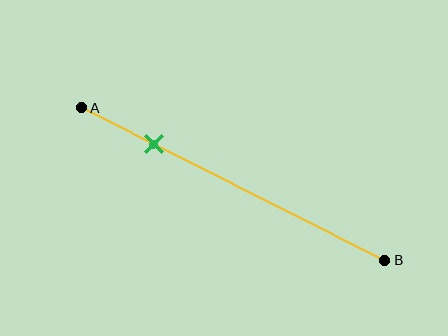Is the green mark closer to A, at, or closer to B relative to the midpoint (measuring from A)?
The green mark is closer to point A than the midpoint of segment AB.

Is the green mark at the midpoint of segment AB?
No, the mark is at about 25% from A, not at the 50% midpoint.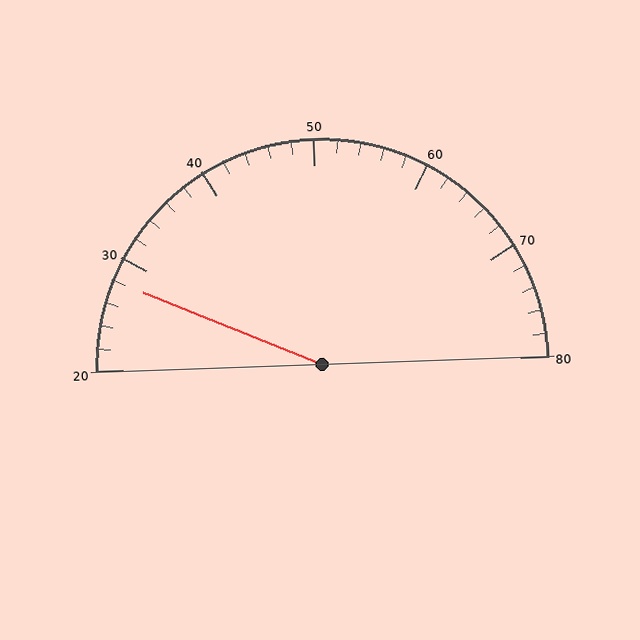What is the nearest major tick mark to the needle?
The nearest major tick mark is 30.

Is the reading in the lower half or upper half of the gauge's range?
The reading is in the lower half of the range (20 to 80).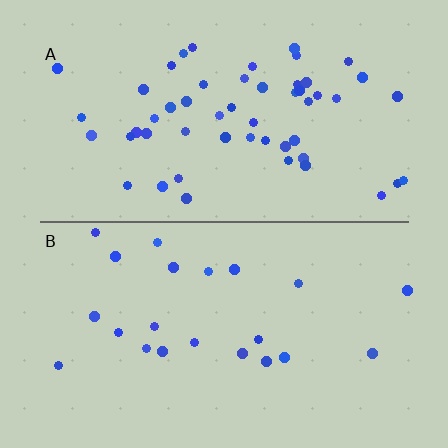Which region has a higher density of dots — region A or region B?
A (the top).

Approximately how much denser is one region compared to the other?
Approximately 2.5× — region A over region B.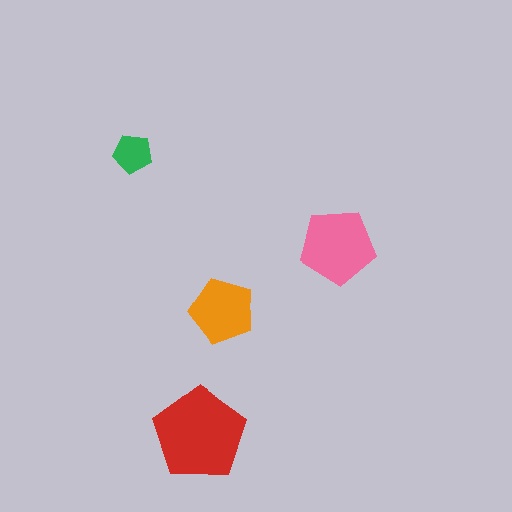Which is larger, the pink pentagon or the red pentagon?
The red one.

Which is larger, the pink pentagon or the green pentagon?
The pink one.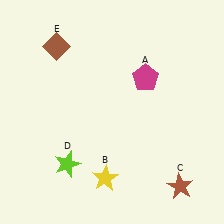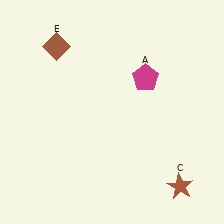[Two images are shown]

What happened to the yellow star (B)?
The yellow star (B) was removed in Image 2. It was in the bottom-left area of Image 1.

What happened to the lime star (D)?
The lime star (D) was removed in Image 2. It was in the bottom-left area of Image 1.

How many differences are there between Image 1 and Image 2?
There are 2 differences between the two images.